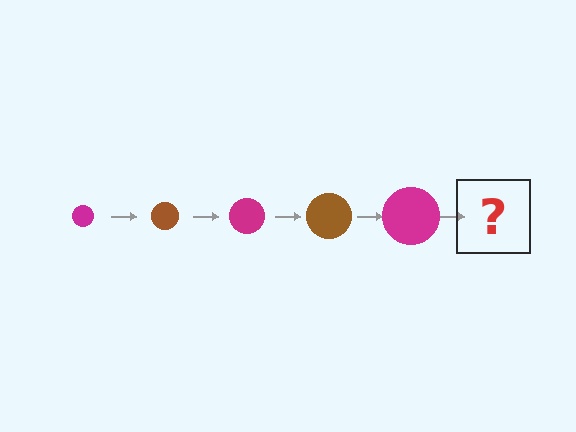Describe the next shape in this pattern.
It should be a brown circle, larger than the previous one.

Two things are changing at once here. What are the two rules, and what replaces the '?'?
The two rules are that the circle grows larger each step and the color cycles through magenta and brown. The '?' should be a brown circle, larger than the previous one.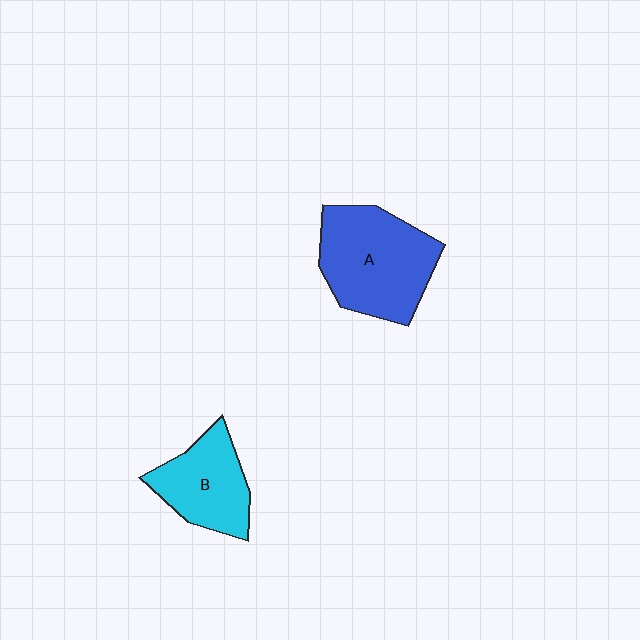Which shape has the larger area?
Shape A (blue).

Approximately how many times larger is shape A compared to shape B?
Approximately 1.5 times.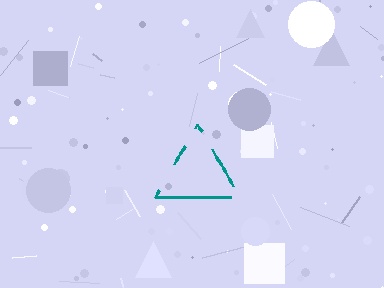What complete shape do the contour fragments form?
The contour fragments form a triangle.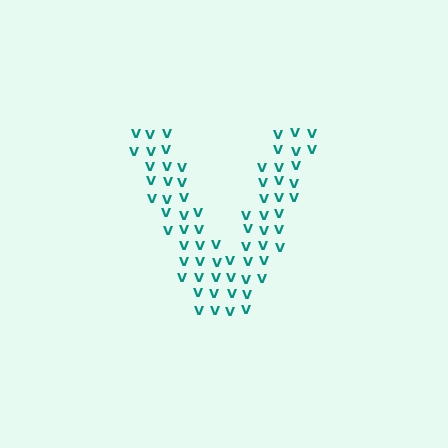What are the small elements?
The small elements are letter V's.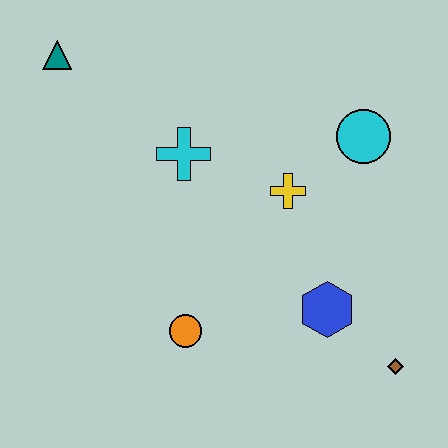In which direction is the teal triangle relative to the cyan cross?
The teal triangle is to the left of the cyan cross.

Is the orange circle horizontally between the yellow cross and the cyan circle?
No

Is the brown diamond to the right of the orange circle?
Yes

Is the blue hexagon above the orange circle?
Yes